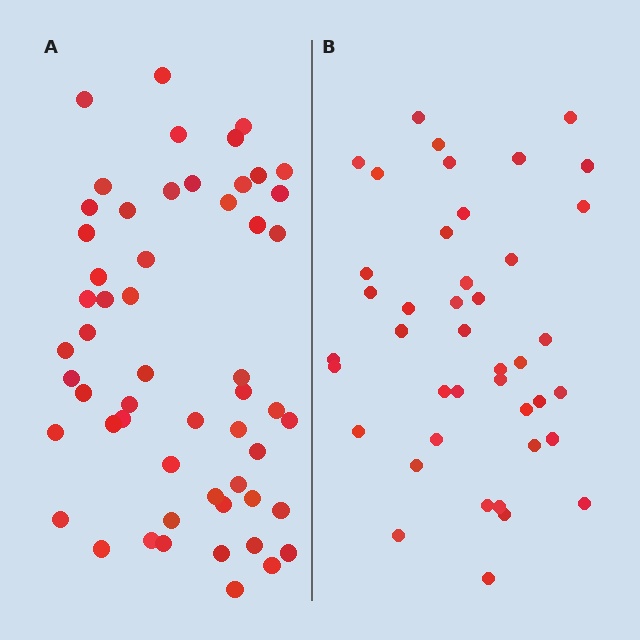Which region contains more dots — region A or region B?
Region A (the left region) has more dots.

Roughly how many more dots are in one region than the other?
Region A has approximately 15 more dots than region B.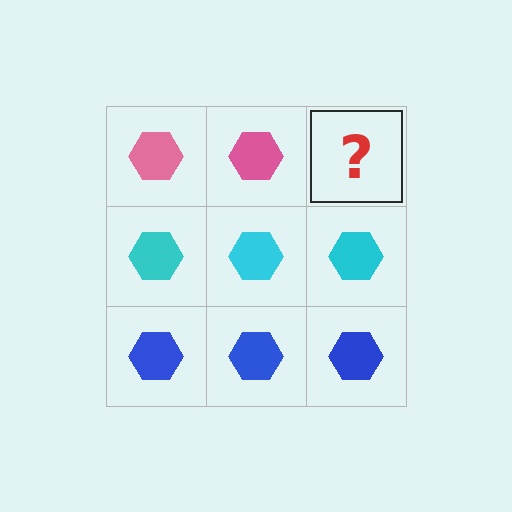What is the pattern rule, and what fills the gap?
The rule is that each row has a consistent color. The gap should be filled with a pink hexagon.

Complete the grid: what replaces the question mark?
The question mark should be replaced with a pink hexagon.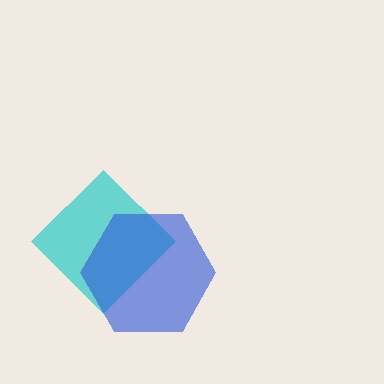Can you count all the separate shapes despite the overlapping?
Yes, there are 2 separate shapes.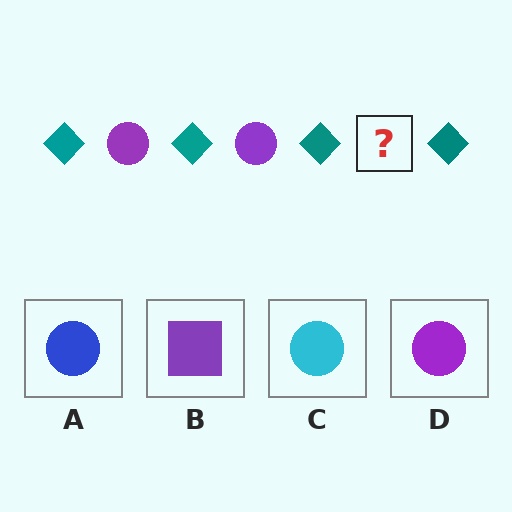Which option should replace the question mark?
Option D.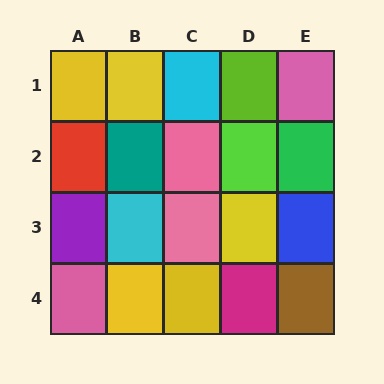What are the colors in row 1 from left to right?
Yellow, yellow, cyan, lime, pink.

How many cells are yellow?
5 cells are yellow.